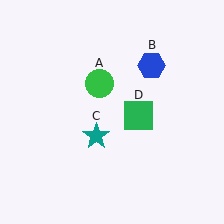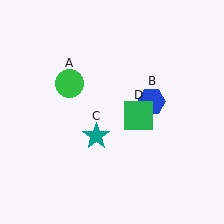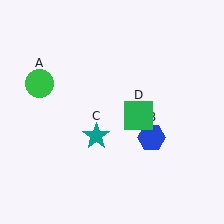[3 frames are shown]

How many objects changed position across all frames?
2 objects changed position: green circle (object A), blue hexagon (object B).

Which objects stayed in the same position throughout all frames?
Teal star (object C) and green square (object D) remained stationary.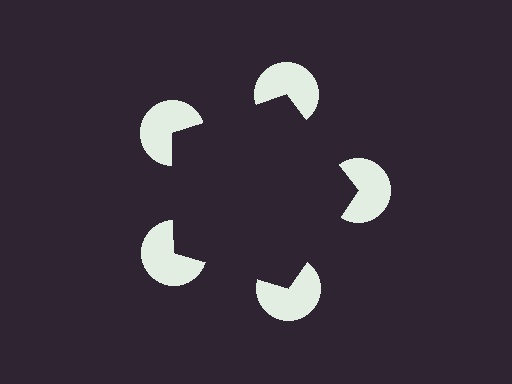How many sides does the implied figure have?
5 sides.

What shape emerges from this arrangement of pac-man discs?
An illusory pentagon — its edges are inferred from the aligned wedge cuts in the pac-man discs, not physically drawn.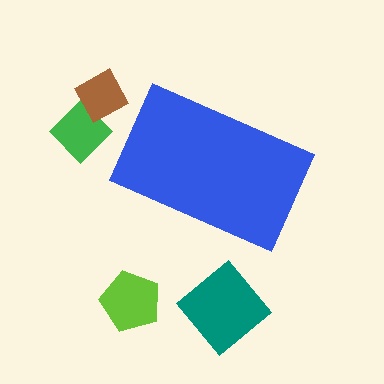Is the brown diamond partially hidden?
No, the brown diamond is fully visible.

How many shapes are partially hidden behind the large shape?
0 shapes are partially hidden.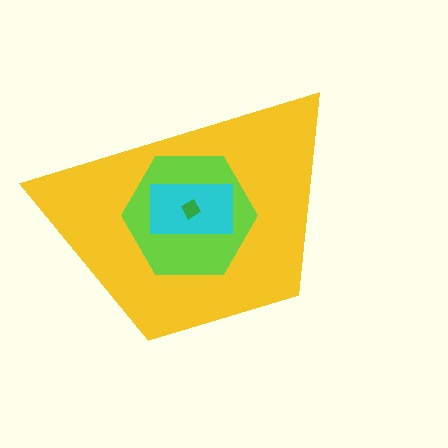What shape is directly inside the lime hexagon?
The cyan rectangle.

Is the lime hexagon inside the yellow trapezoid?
Yes.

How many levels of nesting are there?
4.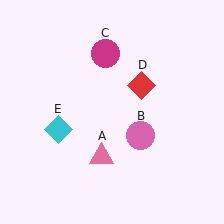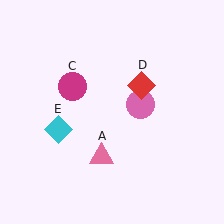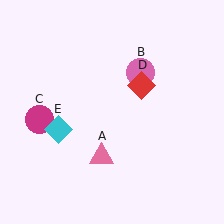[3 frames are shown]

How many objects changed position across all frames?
2 objects changed position: pink circle (object B), magenta circle (object C).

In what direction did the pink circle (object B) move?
The pink circle (object B) moved up.